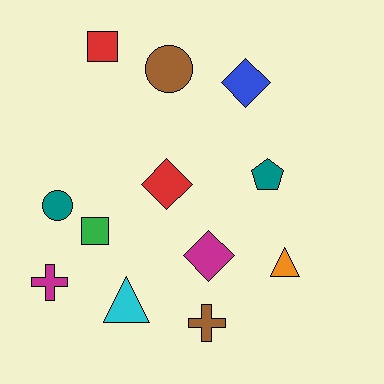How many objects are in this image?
There are 12 objects.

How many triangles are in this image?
There are 2 triangles.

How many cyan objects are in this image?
There is 1 cyan object.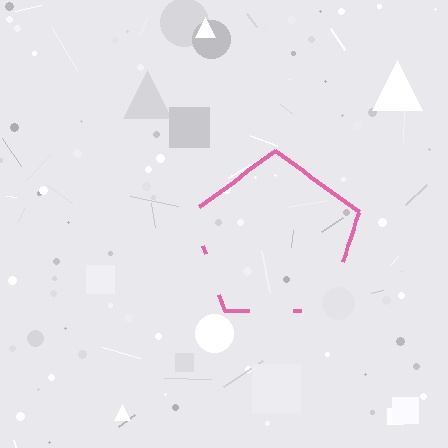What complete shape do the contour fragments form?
The contour fragments form a pentagon.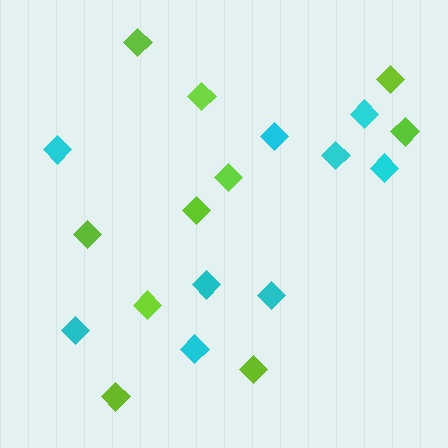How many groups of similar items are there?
There are 2 groups: one group of lime diamonds (10) and one group of cyan diamonds (9).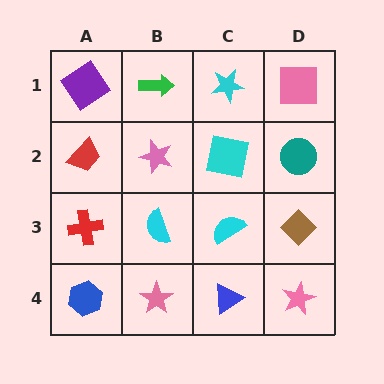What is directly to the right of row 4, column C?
A pink star.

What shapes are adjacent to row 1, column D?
A teal circle (row 2, column D), a cyan star (row 1, column C).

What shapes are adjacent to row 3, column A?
A red trapezoid (row 2, column A), a blue hexagon (row 4, column A), a cyan semicircle (row 3, column B).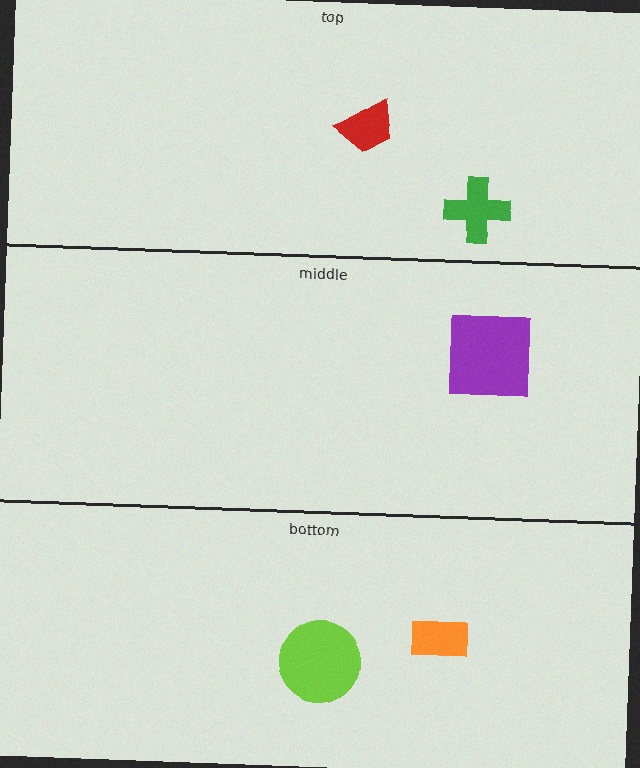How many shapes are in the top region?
2.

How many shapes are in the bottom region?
2.